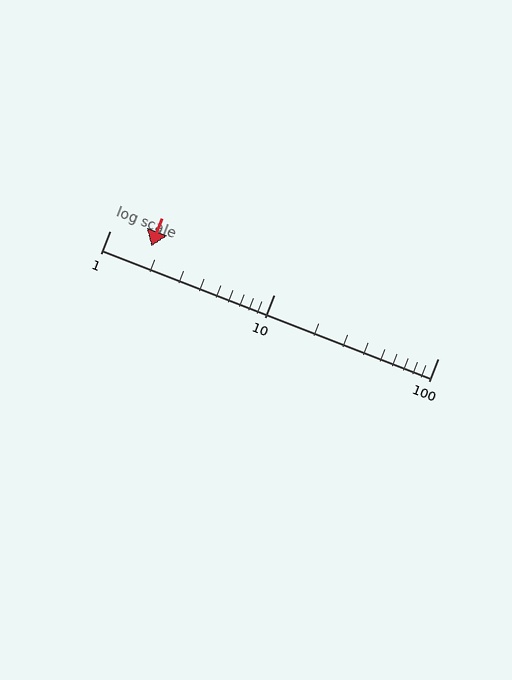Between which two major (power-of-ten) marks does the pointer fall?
The pointer is between 1 and 10.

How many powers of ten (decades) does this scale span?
The scale spans 2 decades, from 1 to 100.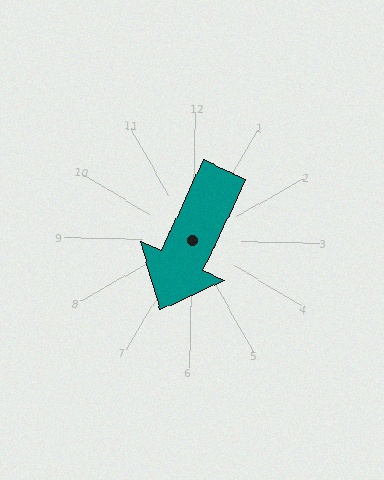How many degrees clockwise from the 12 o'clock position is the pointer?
Approximately 204 degrees.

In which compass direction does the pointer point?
Southwest.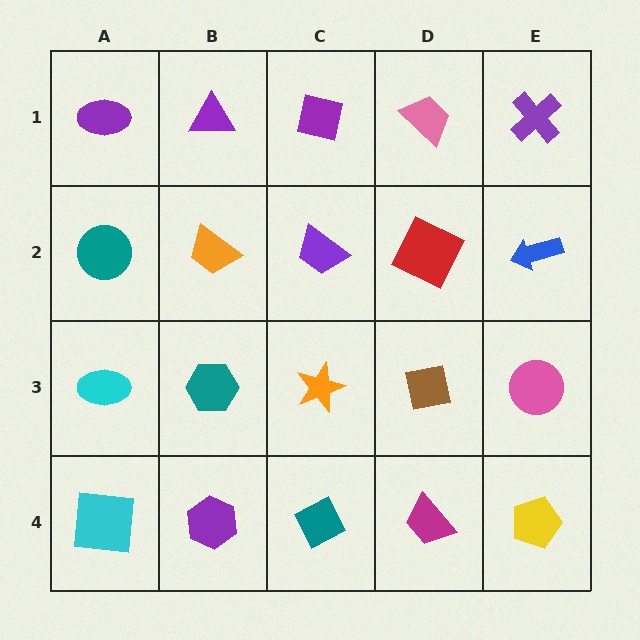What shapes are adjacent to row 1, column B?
An orange trapezoid (row 2, column B), a purple ellipse (row 1, column A), a purple square (row 1, column C).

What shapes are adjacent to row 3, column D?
A red square (row 2, column D), a magenta trapezoid (row 4, column D), an orange star (row 3, column C), a pink circle (row 3, column E).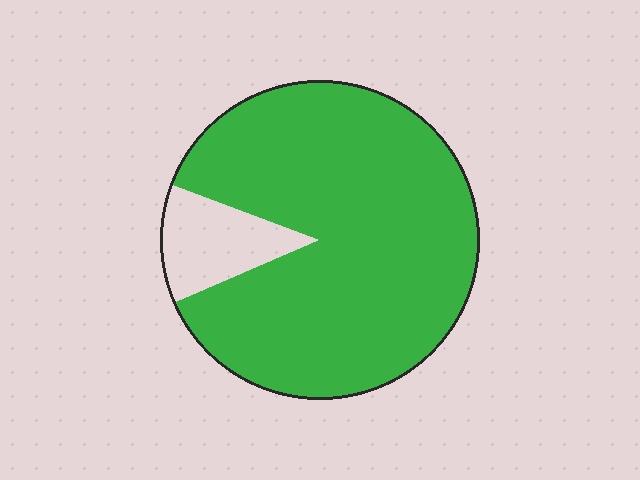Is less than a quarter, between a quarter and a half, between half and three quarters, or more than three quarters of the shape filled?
More than three quarters.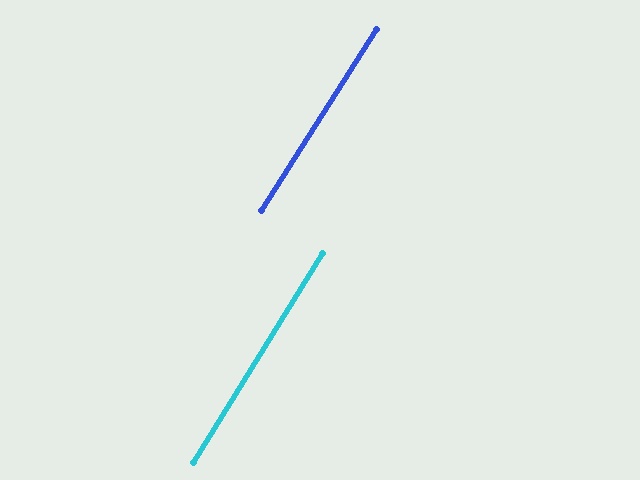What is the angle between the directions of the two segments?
Approximately 1 degree.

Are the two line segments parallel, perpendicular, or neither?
Parallel — their directions differ by only 0.6°.